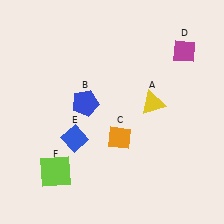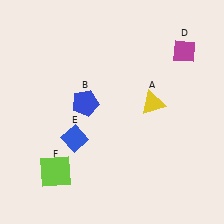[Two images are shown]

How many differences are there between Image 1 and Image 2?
There is 1 difference between the two images.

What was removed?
The orange diamond (C) was removed in Image 2.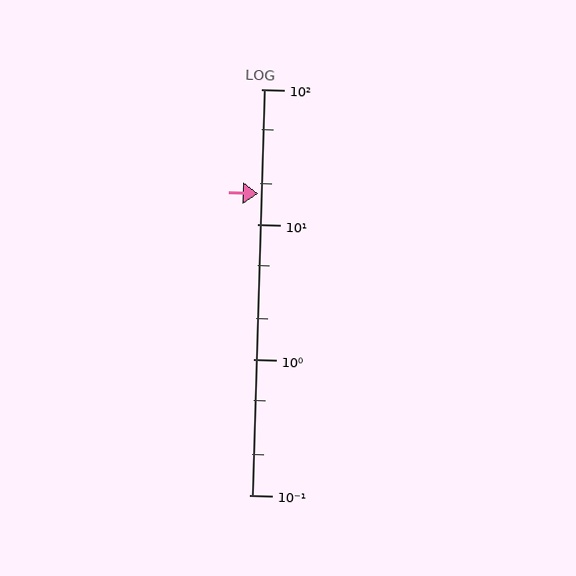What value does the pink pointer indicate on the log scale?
The pointer indicates approximately 17.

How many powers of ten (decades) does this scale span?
The scale spans 3 decades, from 0.1 to 100.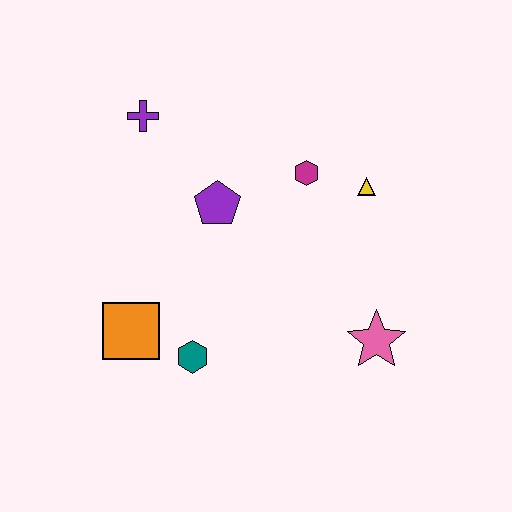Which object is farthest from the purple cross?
The pink star is farthest from the purple cross.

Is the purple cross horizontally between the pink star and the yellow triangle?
No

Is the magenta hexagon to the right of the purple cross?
Yes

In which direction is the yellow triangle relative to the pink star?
The yellow triangle is above the pink star.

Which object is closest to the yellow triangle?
The magenta hexagon is closest to the yellow triangle.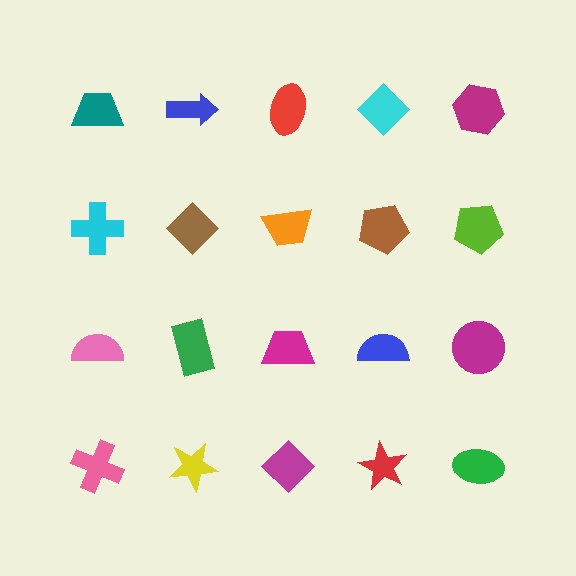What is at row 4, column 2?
A yellow star.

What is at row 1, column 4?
A cyan diamond.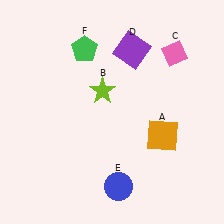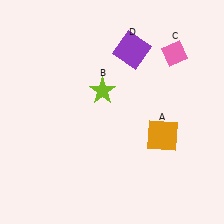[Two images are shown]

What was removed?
The green pentagon (F), the blue circle (E) were removed in Image 2.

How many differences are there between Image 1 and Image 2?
There are 2 differences between the two images.